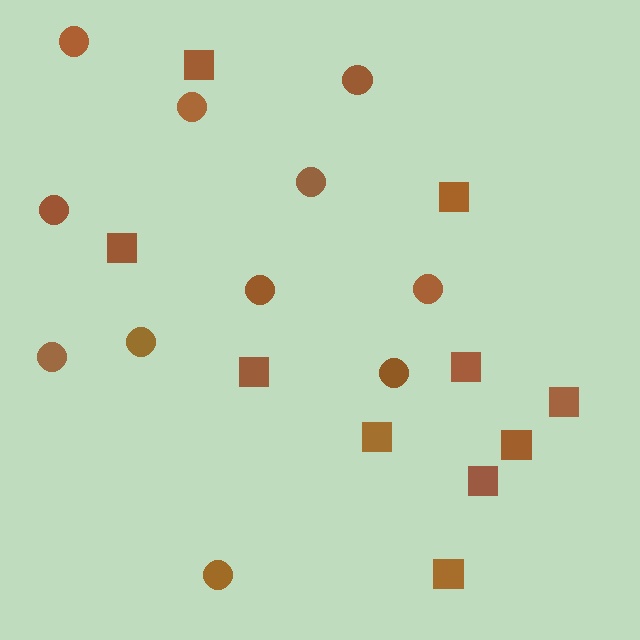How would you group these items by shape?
There are 2 groups: one group of circles (11) and one group of squares (10).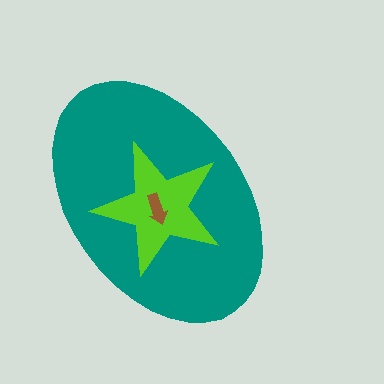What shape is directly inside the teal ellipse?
The lime star.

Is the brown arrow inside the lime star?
Yes.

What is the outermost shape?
The teal ellipse.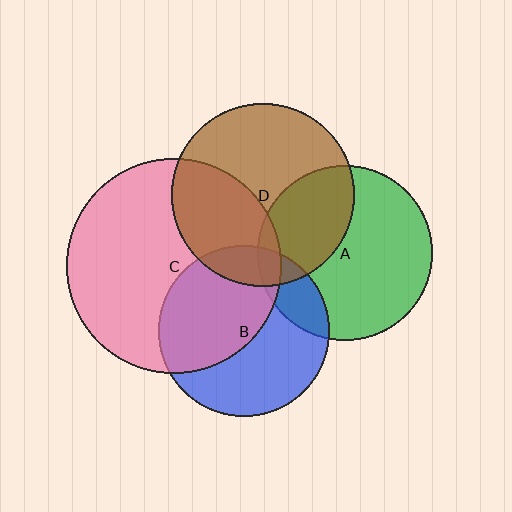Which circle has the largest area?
Circle C (pink).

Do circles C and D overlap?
Yes.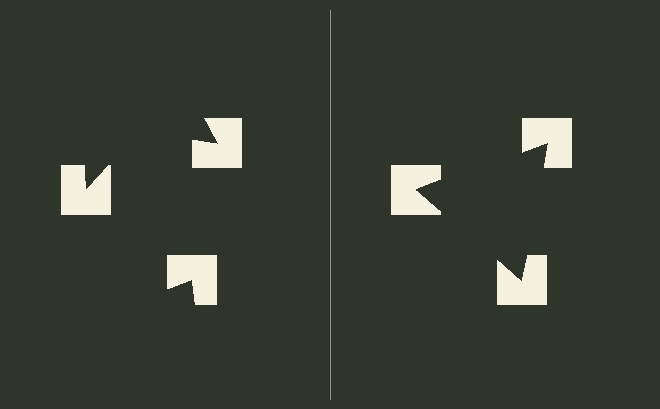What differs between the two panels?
The notched squares are positioned identically on both sides; only the wedge orientations differ. On the right they align to a triangle; on the left they are misaligned.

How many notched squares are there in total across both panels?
6 — 3 on each side.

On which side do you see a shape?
An illusory triangle appears on the right side. On the left side the wedge cuts are rotated, so no coherent shape forms.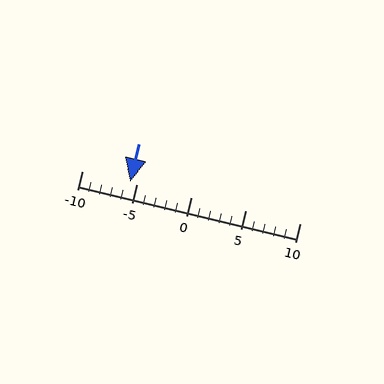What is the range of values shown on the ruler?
The ruler shows values from -10 to 10.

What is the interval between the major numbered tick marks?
The major tick marks are spaced 5 units apart.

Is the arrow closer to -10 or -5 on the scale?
The arrow is closer to -5.